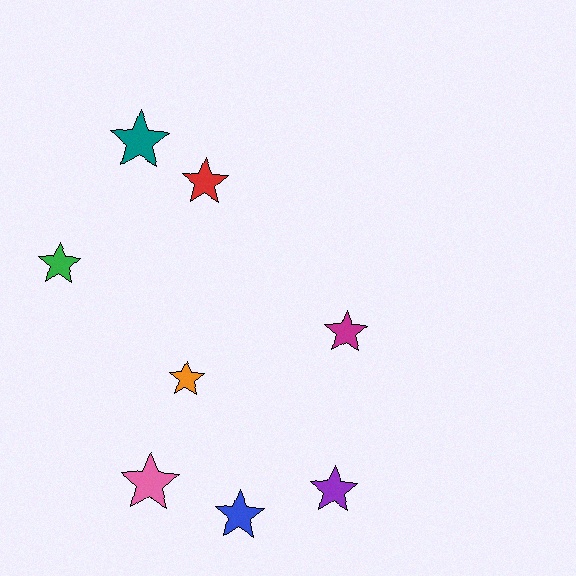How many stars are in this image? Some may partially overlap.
There are 8 stars.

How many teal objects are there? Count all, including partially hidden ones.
There is 1 teal object.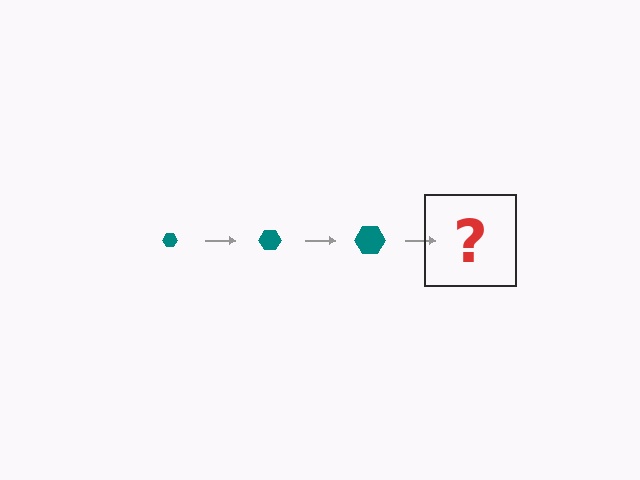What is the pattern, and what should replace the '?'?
The pattern is that the hexagon gets progressively larger each step. The '?' should be a teal hexagon, larger than the previous one.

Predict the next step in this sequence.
The next step is a teal hexagon, larger than the previous one.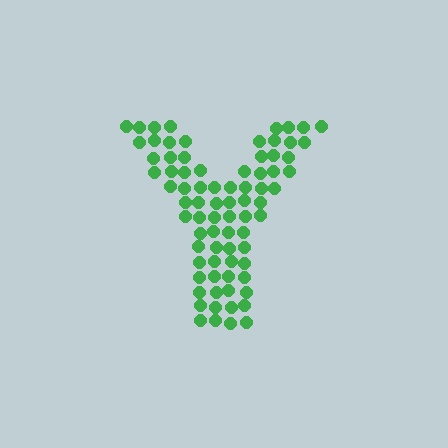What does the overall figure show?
The overall figure shows the letter Y.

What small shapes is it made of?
It is made of small circles.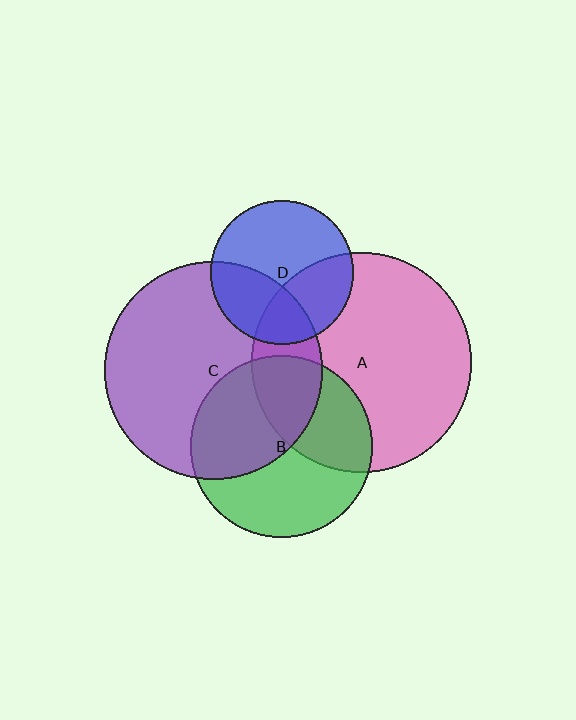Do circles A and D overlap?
Yes.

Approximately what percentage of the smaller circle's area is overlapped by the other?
Approximately 35%.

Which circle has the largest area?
Circle A (pink).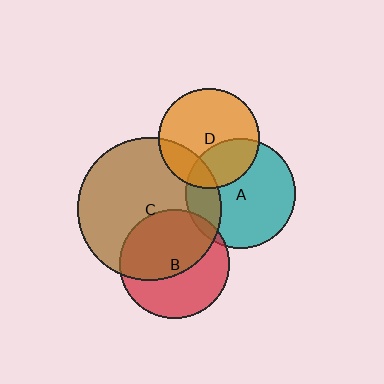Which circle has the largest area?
Circle C (brown).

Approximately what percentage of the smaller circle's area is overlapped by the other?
Approximately 20%.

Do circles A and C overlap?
Yes.